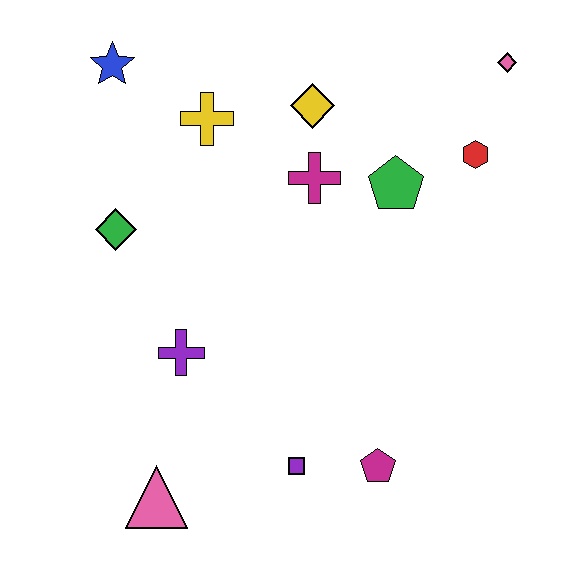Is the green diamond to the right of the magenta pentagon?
No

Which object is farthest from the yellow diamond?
The pink triangle is farthest from the yellow diamond.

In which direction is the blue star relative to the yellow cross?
The blue star is to the left of the yellow cross.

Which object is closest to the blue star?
The yellow cross is closest to the blue star.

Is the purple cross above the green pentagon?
No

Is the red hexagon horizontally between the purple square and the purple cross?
No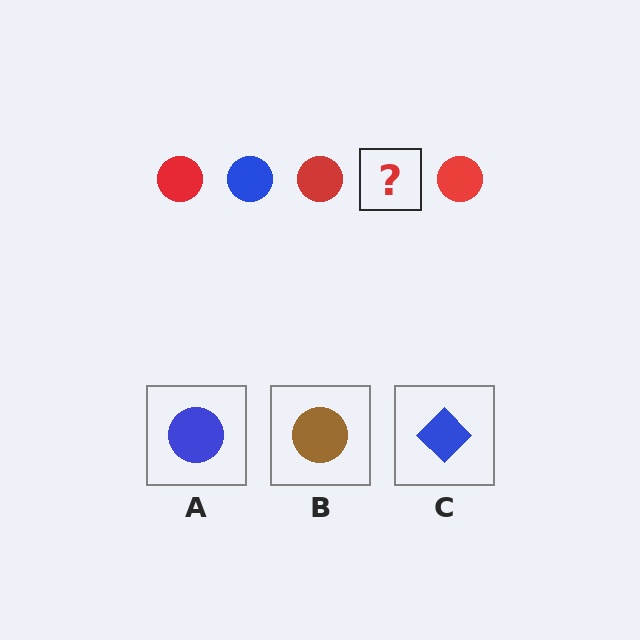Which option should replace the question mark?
Option A.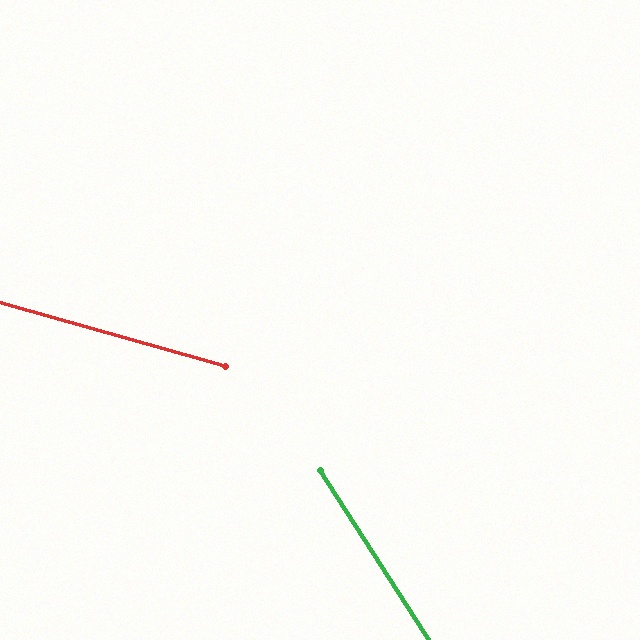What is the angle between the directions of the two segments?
Approximately 42 degrees.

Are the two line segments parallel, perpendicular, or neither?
Neither parallel nor perpendicular — they differ by about 42°.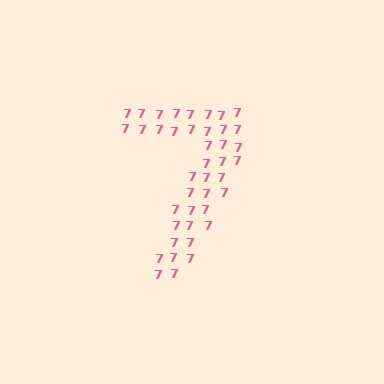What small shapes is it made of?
It is made of small digit 7's.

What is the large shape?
The large shape is the digit 7.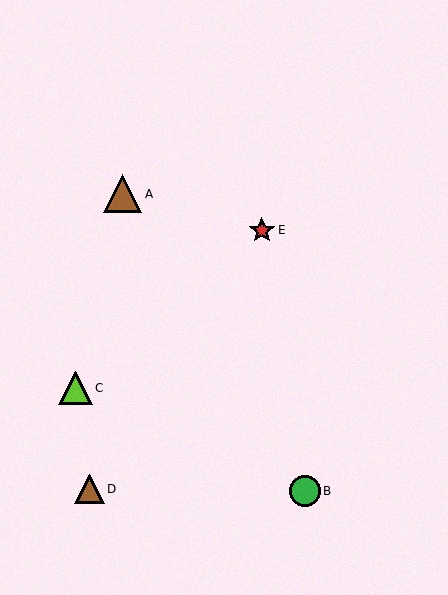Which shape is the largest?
The brown triangle (labeled A) is the largest.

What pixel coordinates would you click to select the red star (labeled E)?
Click at (262, 230) to select the red star E.